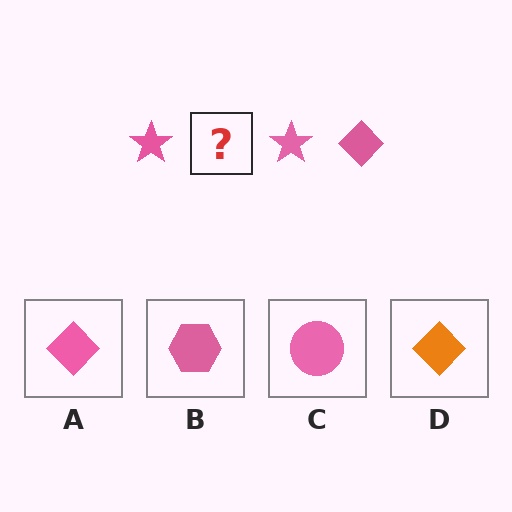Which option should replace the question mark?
Option A.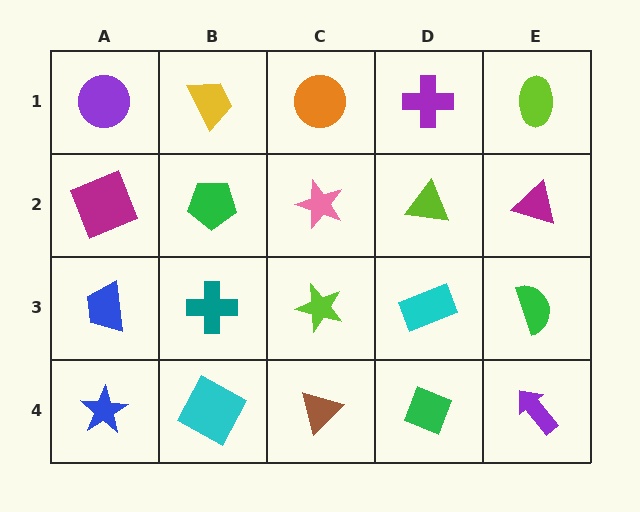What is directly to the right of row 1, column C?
A purple cross.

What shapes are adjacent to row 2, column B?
A yellow trapezoid (row 1, column B), a teal cross (row 3, column B), a magenta square (row 2, column A), a pink star (row 2, column C).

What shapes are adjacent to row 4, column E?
A green semicircle (row 3, column E), a green diamond (row 4, column D).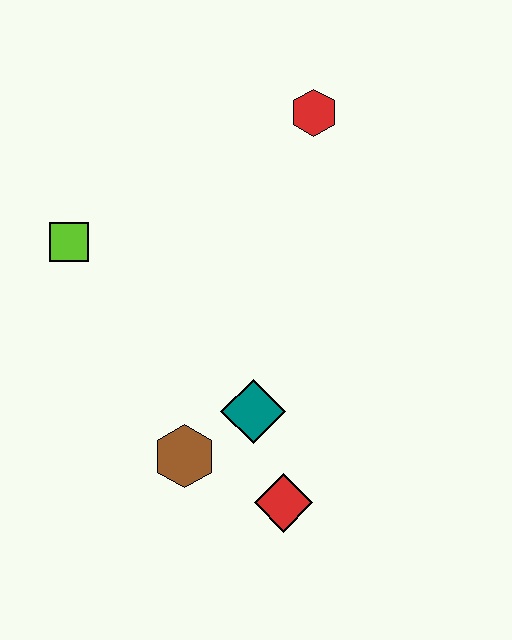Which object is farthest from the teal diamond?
The red hexagon is farthest from the teal diamond.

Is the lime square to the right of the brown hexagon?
No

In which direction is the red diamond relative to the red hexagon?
The red diamond is below the red hexagon.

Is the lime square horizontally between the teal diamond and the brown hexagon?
No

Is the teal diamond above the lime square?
No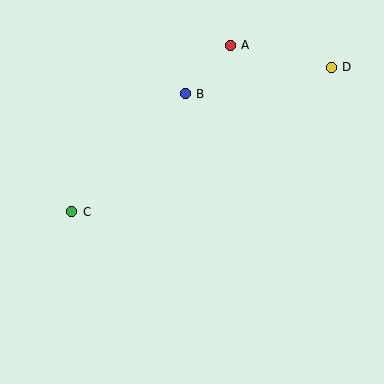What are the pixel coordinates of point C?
Point C is at (72, 212).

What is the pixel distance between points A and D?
The distance between A and D is 103 pixels.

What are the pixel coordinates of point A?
Point A is at (230, 45).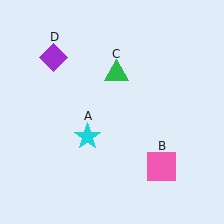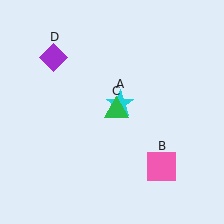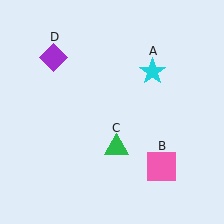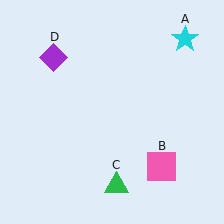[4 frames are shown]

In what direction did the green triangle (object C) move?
The green triangle (object C) moved down.